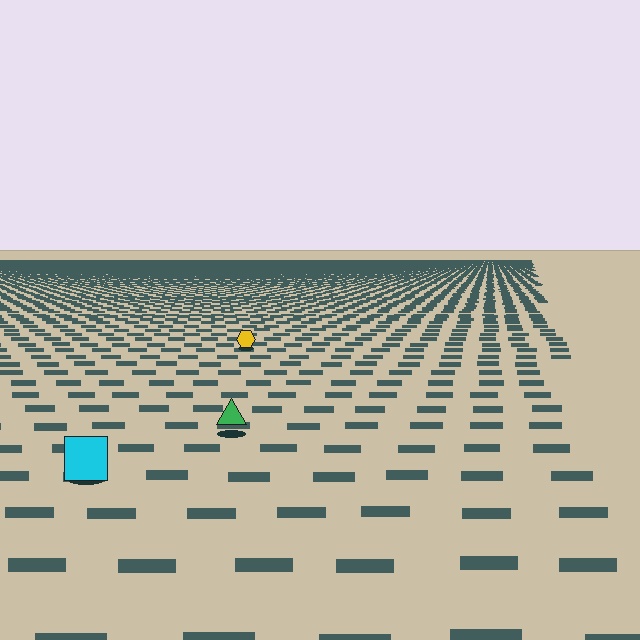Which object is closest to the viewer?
The cyan square is closest. The texture marks near it are larger and more spread out.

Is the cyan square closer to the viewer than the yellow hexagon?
Yes. The cyan square is closer — you can tell from the texture gradient: the ground texture is coarser near it.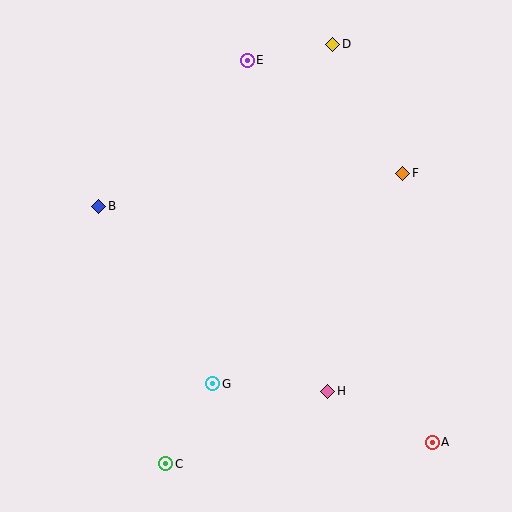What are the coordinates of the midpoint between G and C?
The midpoint between G and C is at (189, 424).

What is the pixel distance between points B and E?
The distance between B and E is 208 pixels.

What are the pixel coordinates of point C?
Point C is at (166, 464).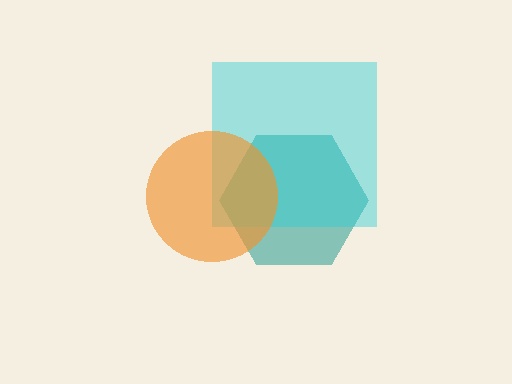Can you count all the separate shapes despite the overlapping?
Yes, there are 3 separate shapes.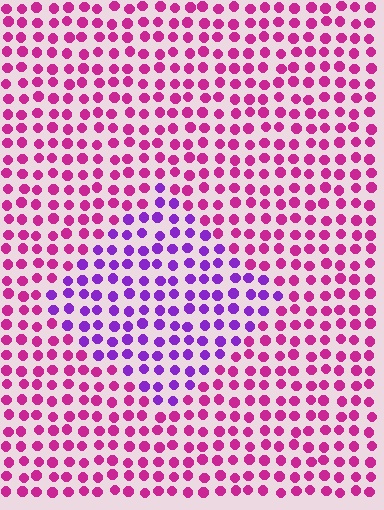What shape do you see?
I see a diamond.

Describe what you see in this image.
The image is filled with small magenta elements in a uniform arrangement. A diamond-shaped region is visible where the elements are tinted to a slightly different hue, forming a subtle color boundary.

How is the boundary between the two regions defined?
The boundary is defined purely by a slight shift in hue (about 43 degrees). Spacing, size, and orientation are identical on both sides.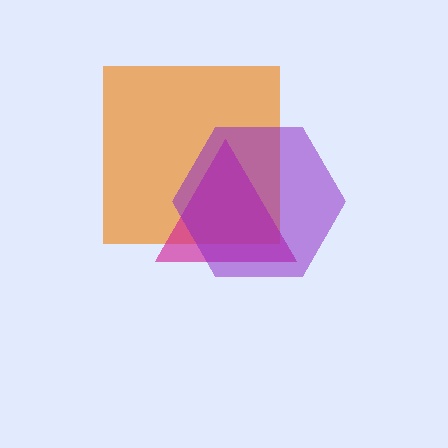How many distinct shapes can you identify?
There are 3 distinct shapes: an orange square, a magenta triangle, a purple hexagon.